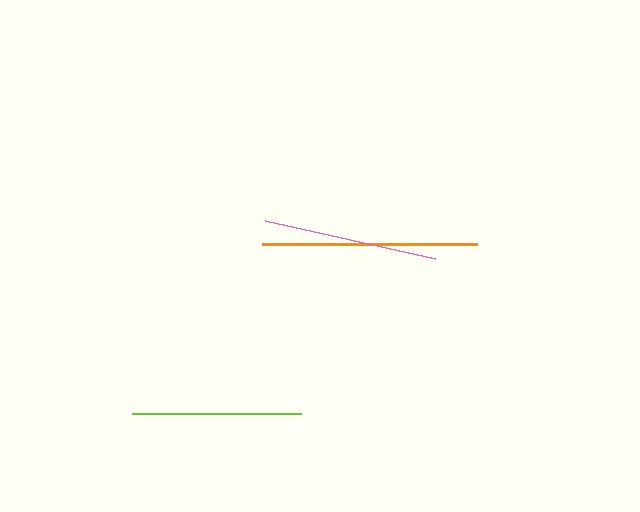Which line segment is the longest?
The orange line is the longest at approximately 214 pixels.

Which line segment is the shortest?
The lime line is the shortest at approximately 169 pixels.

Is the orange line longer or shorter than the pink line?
The orange line is longer than the pink line.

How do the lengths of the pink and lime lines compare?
The pink and lime lines are approximately the same length.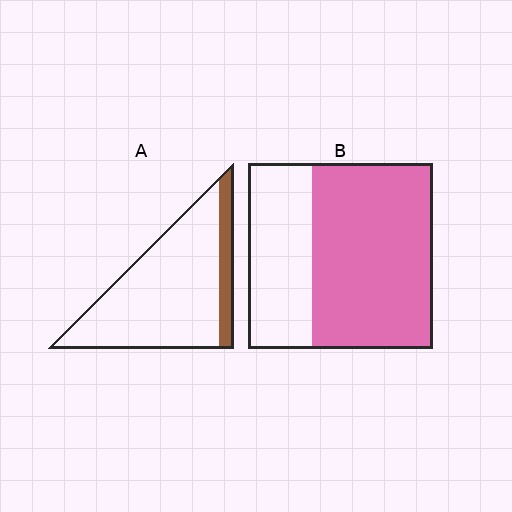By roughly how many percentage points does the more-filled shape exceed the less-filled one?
By roughly 50 percentage points (B over A).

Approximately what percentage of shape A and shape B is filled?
A is approximately 15% and B is approximately 65%.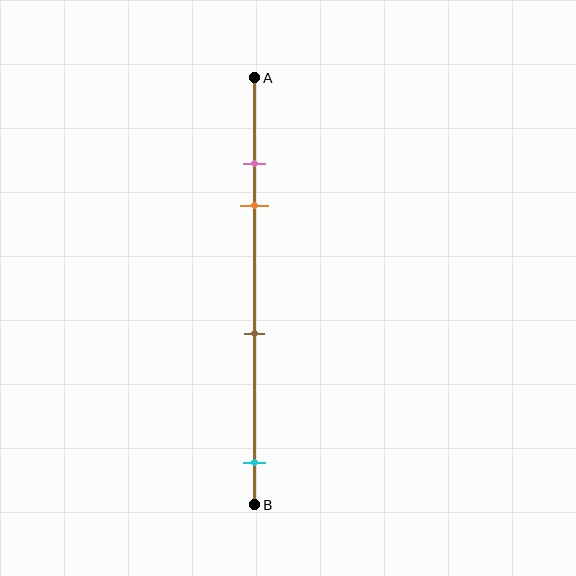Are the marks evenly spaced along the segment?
No, the marks are not evenly spaced.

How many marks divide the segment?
There are 4 marks dividing the segment.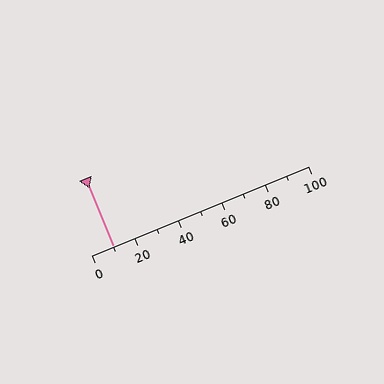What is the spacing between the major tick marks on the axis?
The major ticks are spaced 20 apart.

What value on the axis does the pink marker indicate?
The marker indicates approximately 10.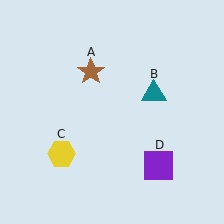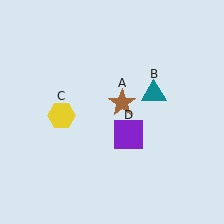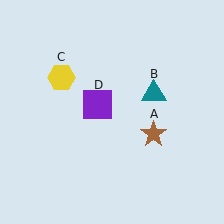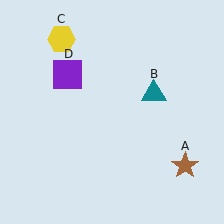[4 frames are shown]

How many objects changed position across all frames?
3 objects changed position: brown star (object A), yellow hexagon (object C), purple square (object D).